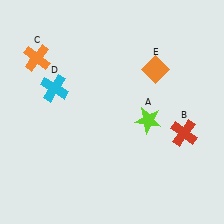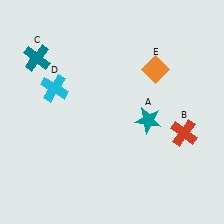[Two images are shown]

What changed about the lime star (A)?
In Image 1, A is lime. In Image 2, it changed to teal.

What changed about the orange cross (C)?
In Image 1, C is orange. In Image 2, it changed to teal.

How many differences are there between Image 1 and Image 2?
There are 2 differences between the two images.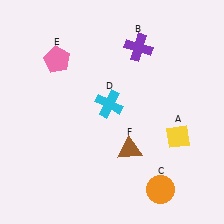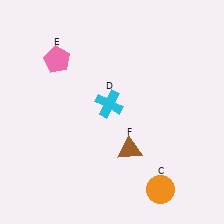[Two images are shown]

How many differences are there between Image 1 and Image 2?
There are 2 differences between the two images.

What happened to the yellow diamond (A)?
The yellow diamond (A) was removed in Image 2. It was in the bottom-right area of Image 1.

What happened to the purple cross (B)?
The purple cross (B) was removed in Image 2. It was in the top-right area of Image 1.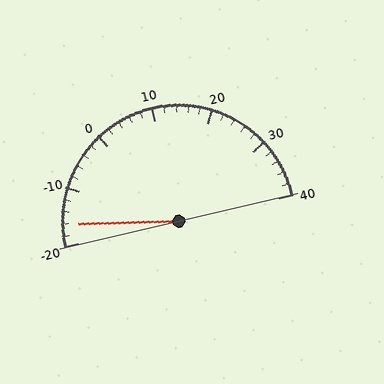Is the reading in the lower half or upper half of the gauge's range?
The reading is in the lower half of the range (-20 to 40).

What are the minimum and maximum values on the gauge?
The gauge ranges from -20 to 40.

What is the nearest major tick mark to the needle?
The nearest major tick mark is -20.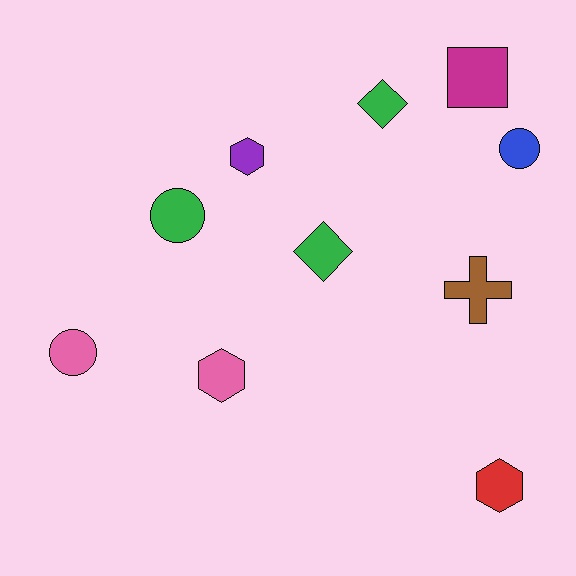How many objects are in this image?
There are 10 objects.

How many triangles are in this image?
There are no triangles.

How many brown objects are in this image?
There is 1 brown object.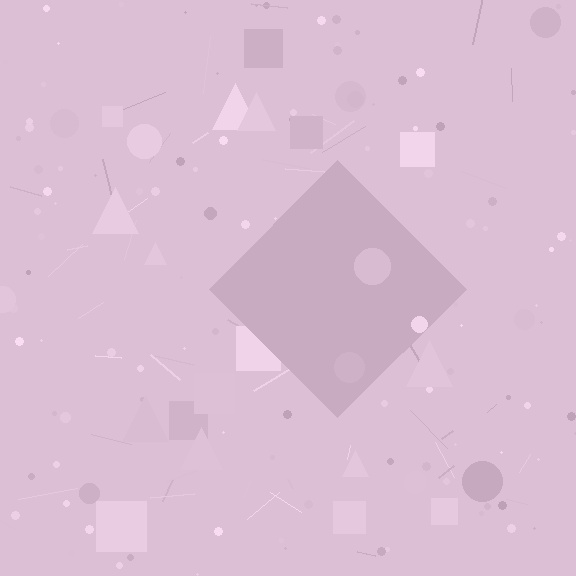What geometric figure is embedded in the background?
A diamond is embedded in the background.